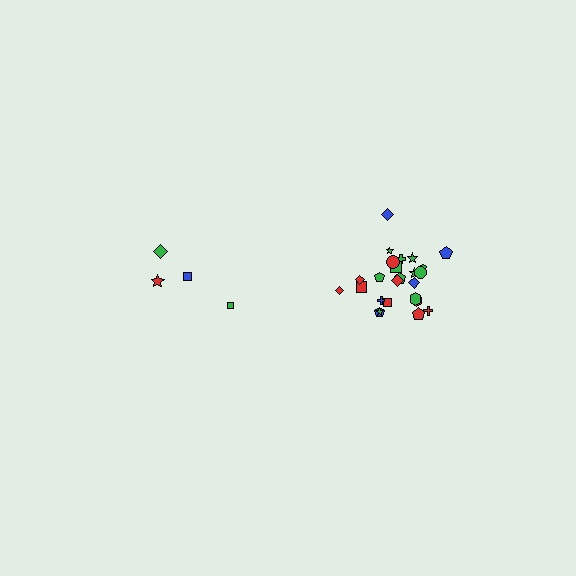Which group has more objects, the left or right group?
The right group.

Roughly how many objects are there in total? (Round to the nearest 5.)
Roughly 30 objects in total.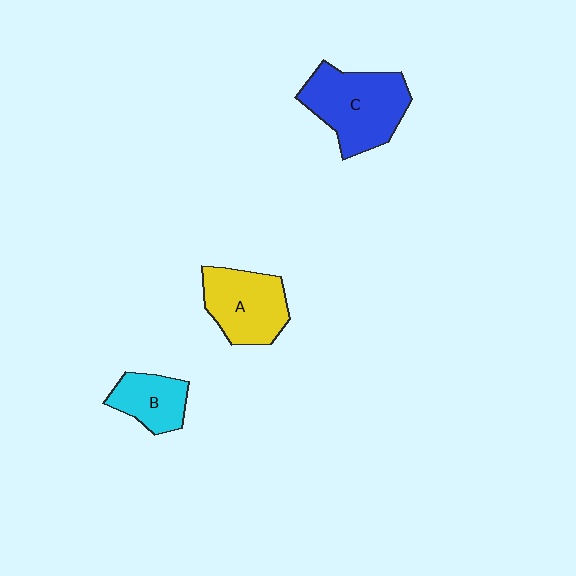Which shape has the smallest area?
Shape B (cyan).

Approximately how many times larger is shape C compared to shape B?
Approximately 1.9 times.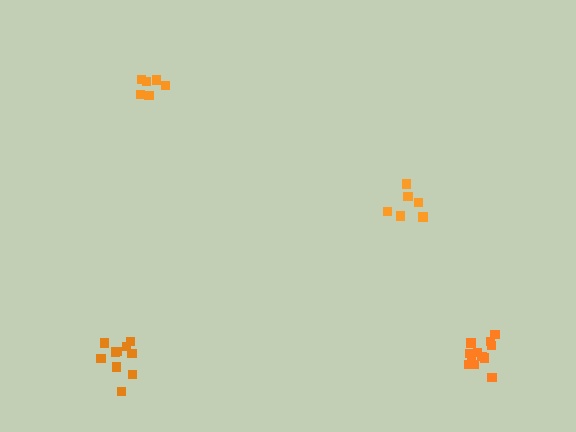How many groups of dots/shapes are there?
There are 4 groups.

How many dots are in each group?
Group 1: 6 dots, Group 2: 6 dots, Group 3: 12 dots, Group 4: 10 dots (34 total).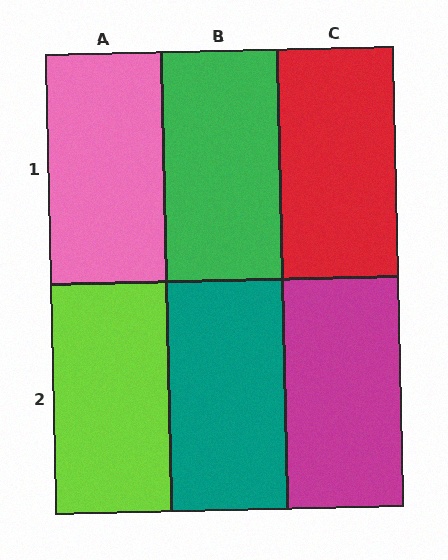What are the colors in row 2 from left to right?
Lime, teal, magenta.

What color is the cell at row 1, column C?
Red.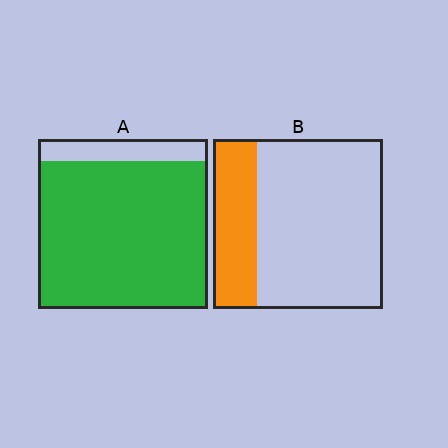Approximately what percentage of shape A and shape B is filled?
A is approximately 85% and B is approximately 25%.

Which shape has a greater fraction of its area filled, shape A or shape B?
Shape A.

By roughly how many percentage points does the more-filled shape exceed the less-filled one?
By roughly 60 percentage points (A over B).